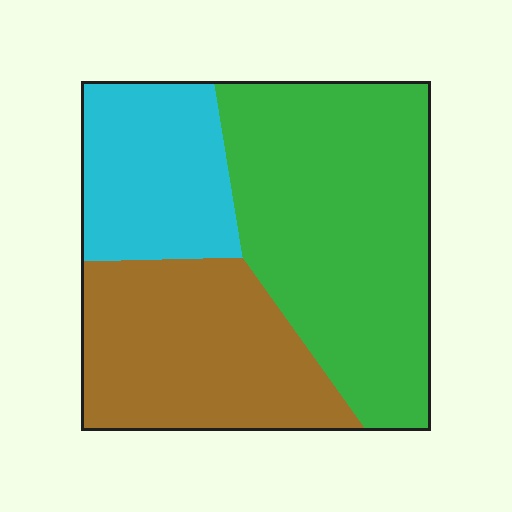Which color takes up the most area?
Green, at roughly 45%.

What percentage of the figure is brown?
Brown covers about 30% of the figure.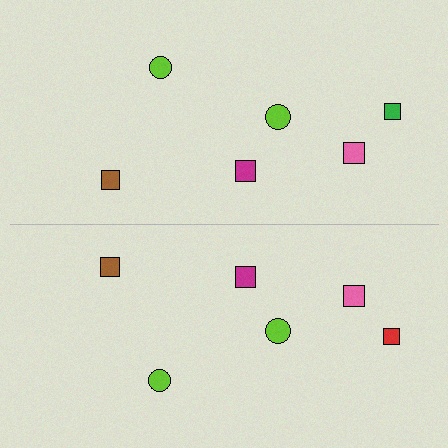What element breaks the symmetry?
The red square on the bottom side breaks the symmetry — its mirror counterpart is green.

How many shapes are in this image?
There are 12 shapes in this image.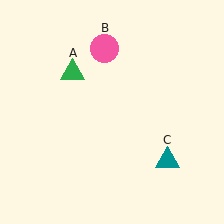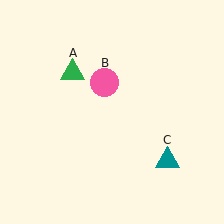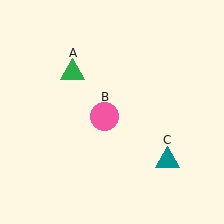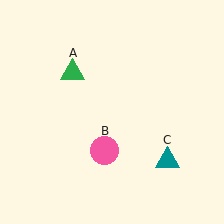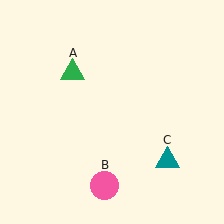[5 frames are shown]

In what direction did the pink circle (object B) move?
The pink circle (object B) moved down.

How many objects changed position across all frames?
1 object changed position: pink circle (object B).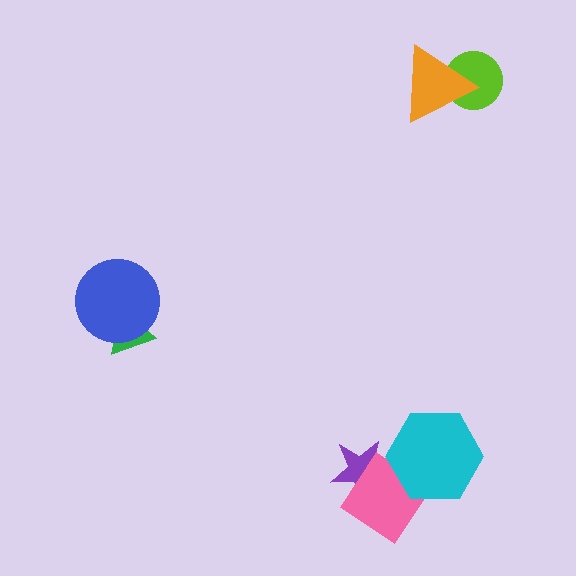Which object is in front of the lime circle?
The orange triangle is in front of the lime circle.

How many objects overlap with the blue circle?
1 object overlaps with the blue circle.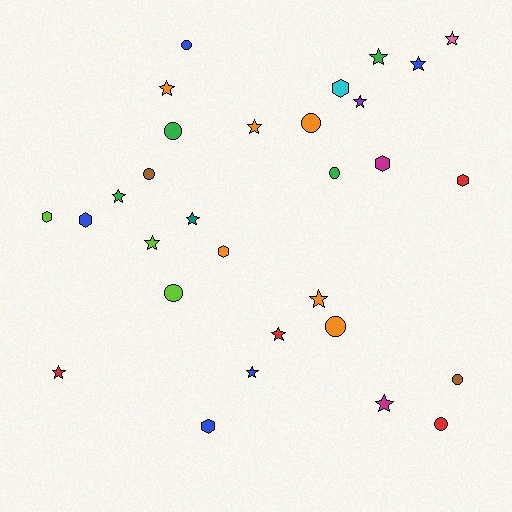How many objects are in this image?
There are 30 objects.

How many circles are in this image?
There are 9 circles.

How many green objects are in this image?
There are 4 green objects.